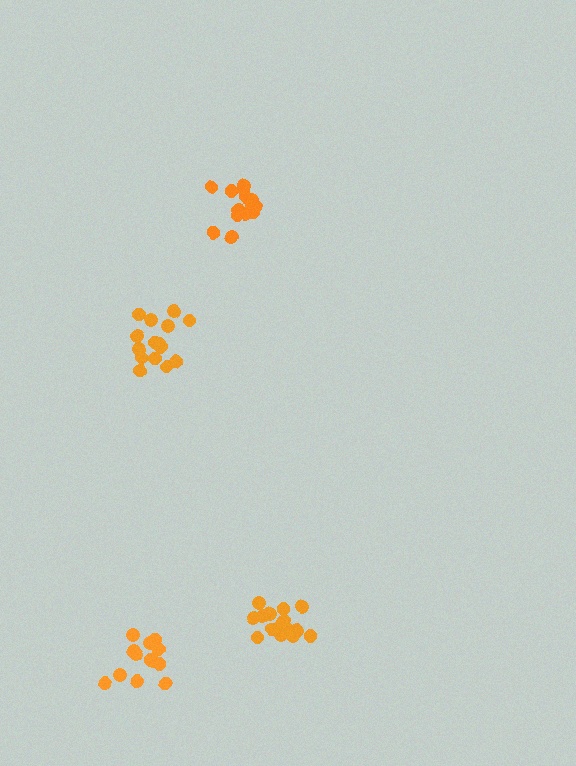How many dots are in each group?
Group 1: 16 dots, Group 2: 15 dots, Group 3: 15 dots, Group 4: 13 dots (59 total).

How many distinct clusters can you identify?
There are 4 distinct clusters.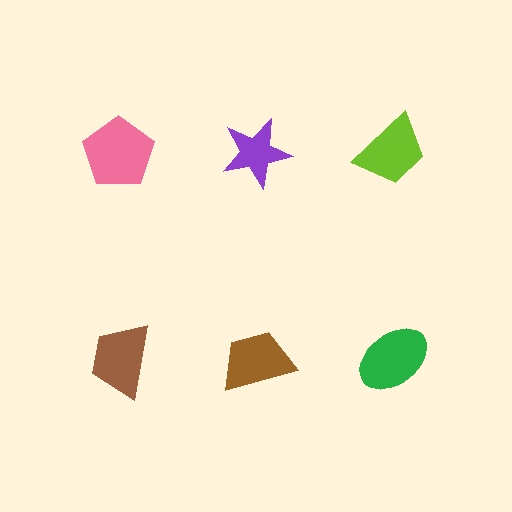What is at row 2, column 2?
A brown trapezoid.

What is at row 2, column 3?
A green ellipse.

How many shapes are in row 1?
3 shapes.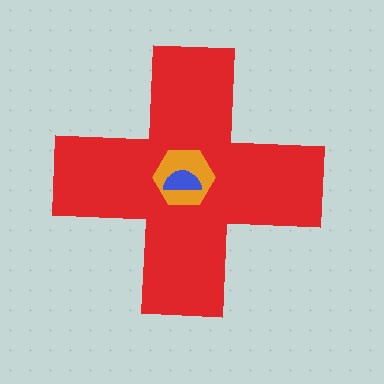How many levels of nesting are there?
3.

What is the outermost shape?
The red cross.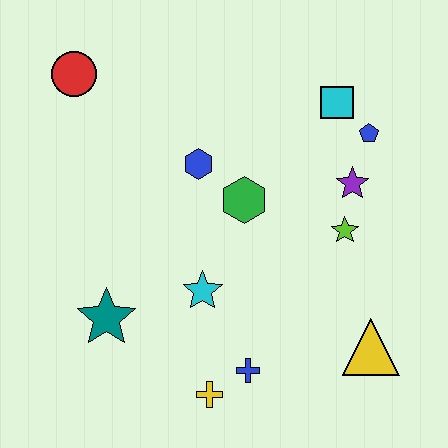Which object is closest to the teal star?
The cyan star is closest to the teal star.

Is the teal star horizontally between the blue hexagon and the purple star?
No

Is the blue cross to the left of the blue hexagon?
No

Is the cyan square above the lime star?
Yes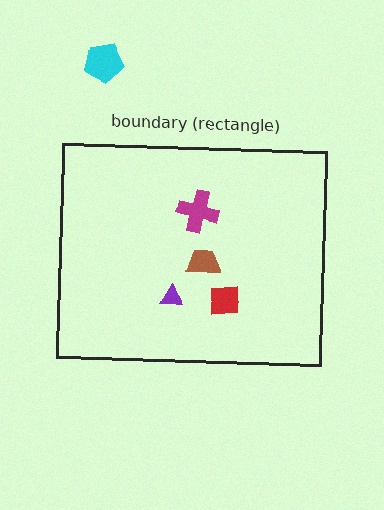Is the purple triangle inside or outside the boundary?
Inside.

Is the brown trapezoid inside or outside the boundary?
Inside.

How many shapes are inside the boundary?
4 inside, 1 outside.